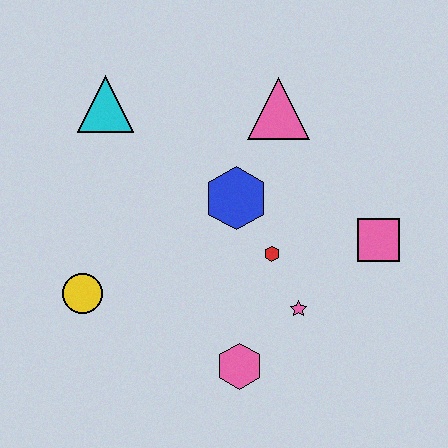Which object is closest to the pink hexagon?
The pink star is closest to the pink hexagon.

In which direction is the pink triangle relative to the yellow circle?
The pink triangle is to the right of the yellow circle.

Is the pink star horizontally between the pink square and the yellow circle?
Yes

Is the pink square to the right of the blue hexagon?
Yes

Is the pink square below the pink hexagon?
No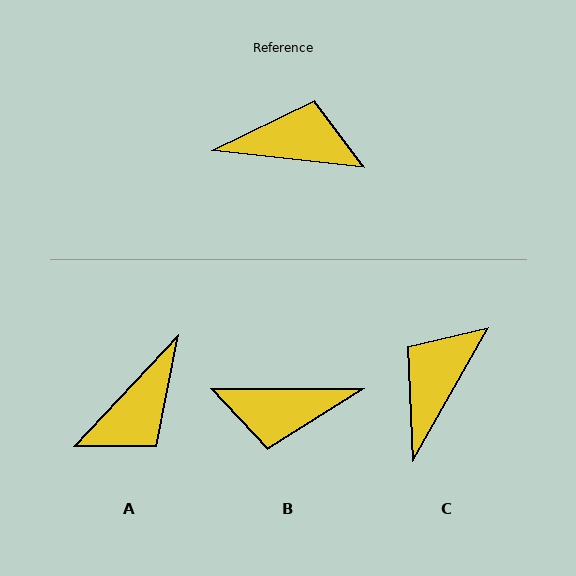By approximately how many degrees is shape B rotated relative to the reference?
Approximately 174 degrees clockwise.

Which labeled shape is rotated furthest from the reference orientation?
B, about 174 degrees away.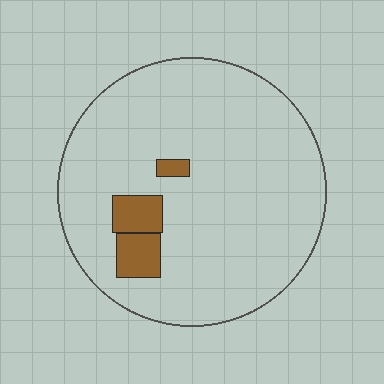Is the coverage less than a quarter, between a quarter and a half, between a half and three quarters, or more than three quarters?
Less than a quarter.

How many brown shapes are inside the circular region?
3.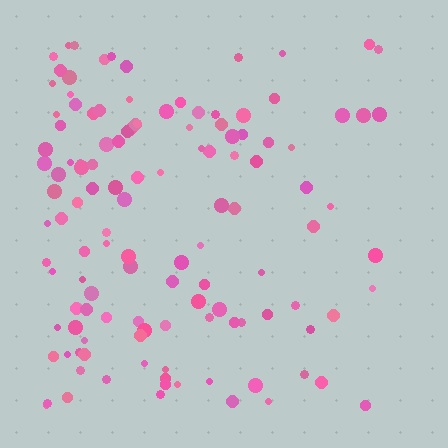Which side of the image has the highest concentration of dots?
The left.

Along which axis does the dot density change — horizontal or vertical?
Horizontal.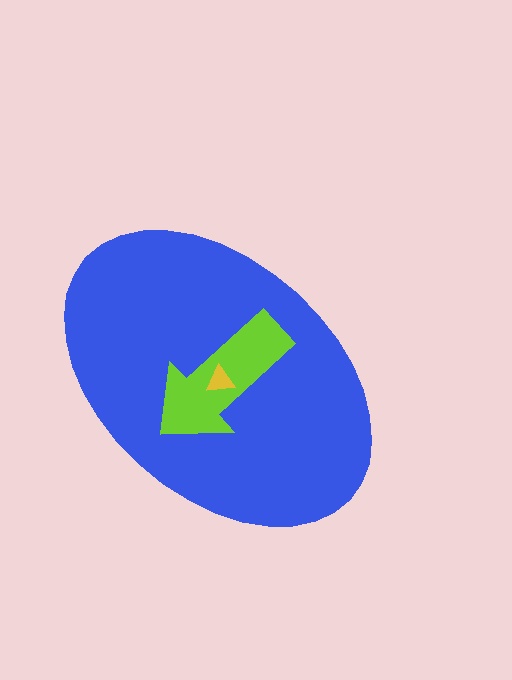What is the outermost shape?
The blue ellipse.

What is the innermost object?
The yellow triangle.